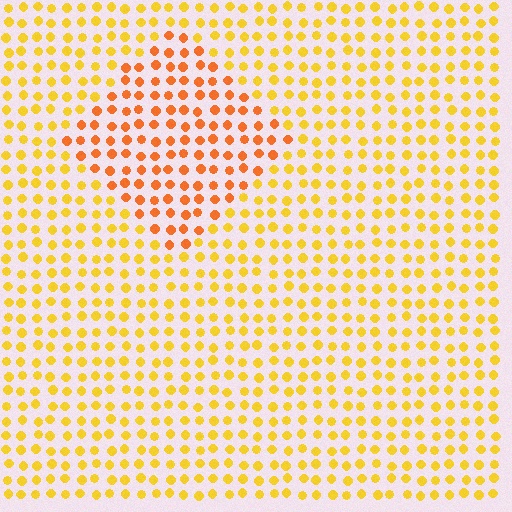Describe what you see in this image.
The image is filled with small yellow elements in a uniform arrangement. A diamond-shaped region is visible where the elements are tinted to a slightly different hue, forming a subtle color boundary.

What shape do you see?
I see a diamond.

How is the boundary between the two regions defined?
The boundary is defined purely by a slight shift in hue (about 29 degrees). Spacing, size, and orientation are identical on both sides.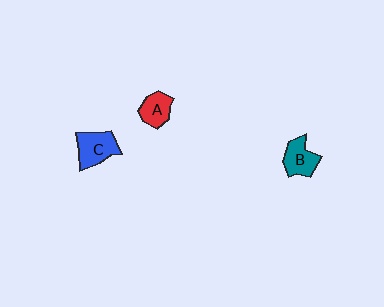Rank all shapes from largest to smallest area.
From largest to smallest: C (blue), B (teal), A (red).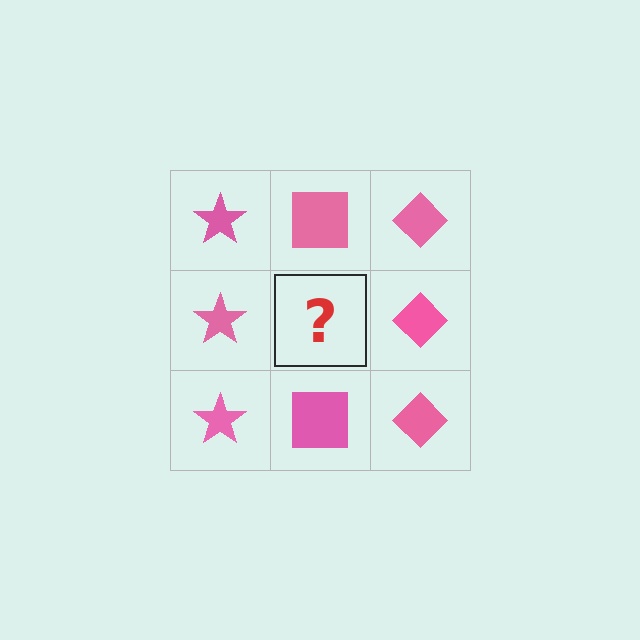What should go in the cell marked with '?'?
The missing cell should contain a pink square.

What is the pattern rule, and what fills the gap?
The rule is that each column has a consistent shape. The gap should be filled with a pink square.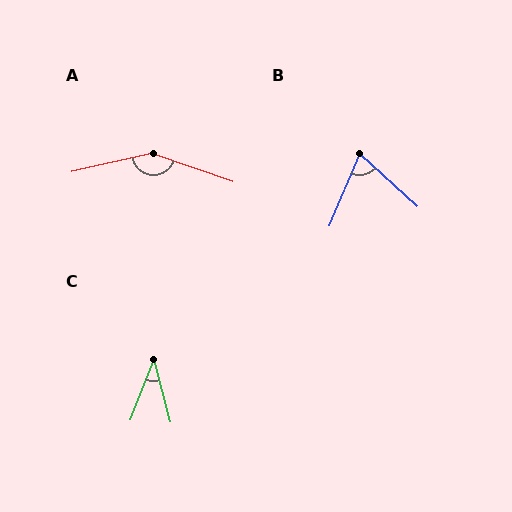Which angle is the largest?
A, at approximately 148 degrees.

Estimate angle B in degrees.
Approximately 71 degrees.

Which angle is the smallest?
C, at approximately 36 degrees.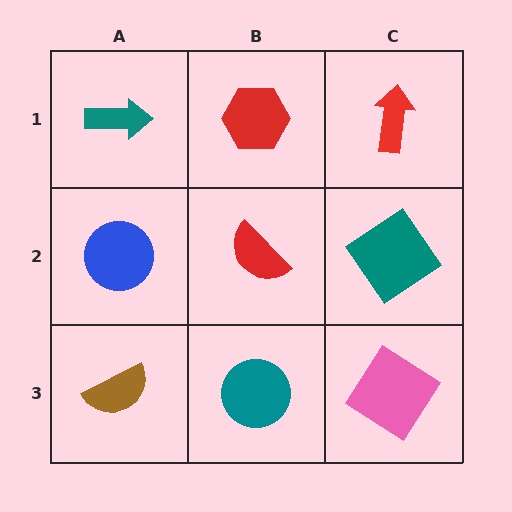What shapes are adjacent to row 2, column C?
A red arrow (row 1, column C), a pink diamond (row 3, column C), a red semicircle (row 2, column B).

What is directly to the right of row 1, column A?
A red hexagon.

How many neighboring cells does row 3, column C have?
2.